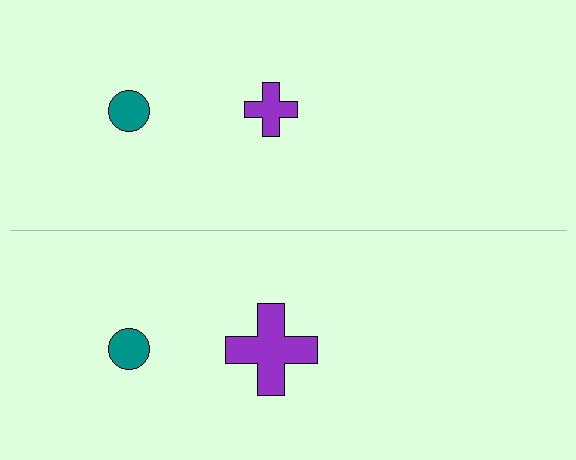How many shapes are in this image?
There are 4 shapes in this image.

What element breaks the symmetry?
The purple cross on the bottom side has a different size than its mirror counterpart.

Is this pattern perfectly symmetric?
No, the pattern is not perfectly symmetric. The purple cross on the bottom side has a different size than its mirror counterpart.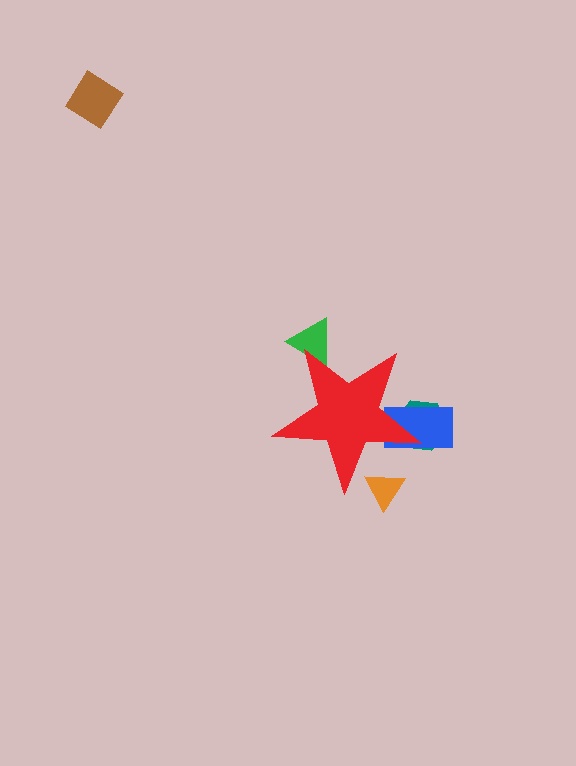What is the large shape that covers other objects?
A red star.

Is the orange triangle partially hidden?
Yes, the orange triangle is partially hidden behind the red star.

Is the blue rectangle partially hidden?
Yes, the blue rectangle is partially hidden behind the red star.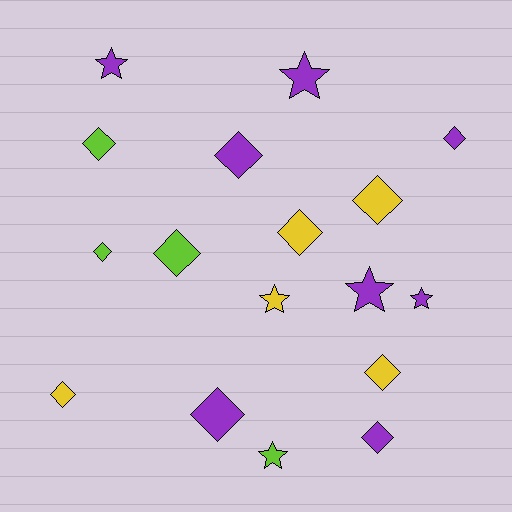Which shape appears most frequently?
Diamond, with 11 objects.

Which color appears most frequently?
Purple, with 8 objects.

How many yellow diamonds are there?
There are 4 yellow diamonds.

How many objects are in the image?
There are 17 objects.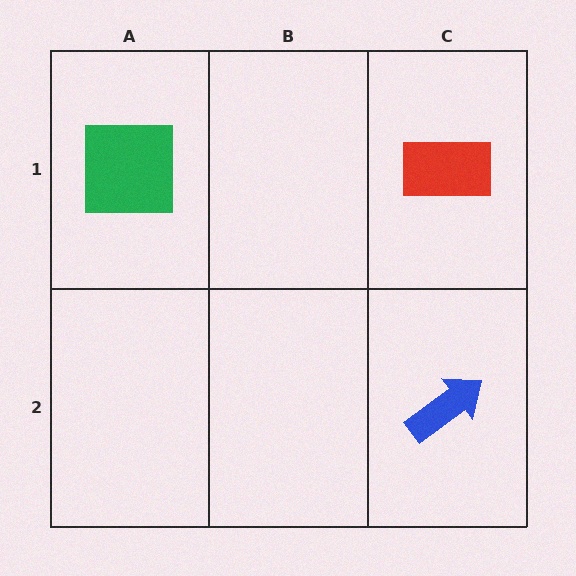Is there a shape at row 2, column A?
No, that cell is empty.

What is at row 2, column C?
A blue arrow.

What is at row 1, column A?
A green square.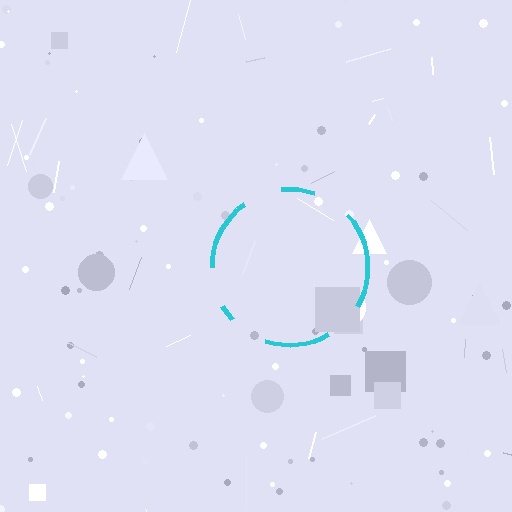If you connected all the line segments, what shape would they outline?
They would outline a circle.